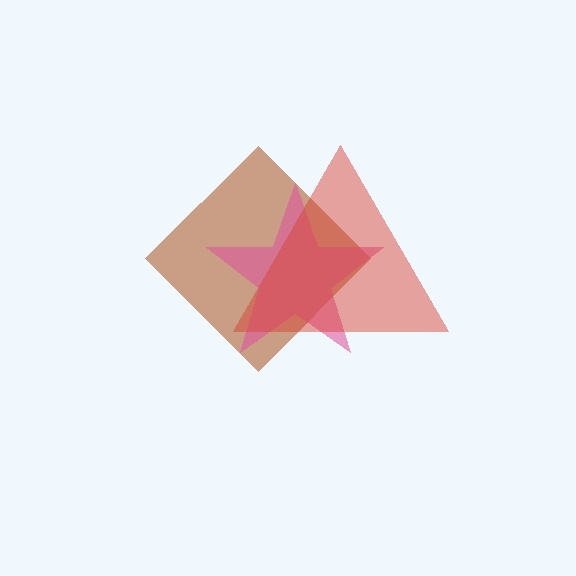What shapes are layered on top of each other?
The layered shapes are: a brown diamond, a pink star, a red triangle.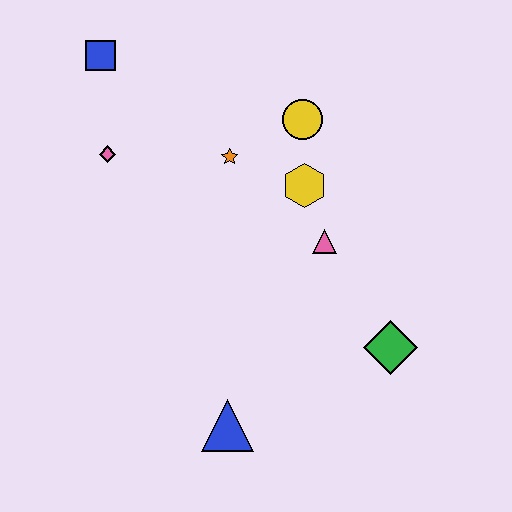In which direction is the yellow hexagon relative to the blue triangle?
The yellow hexagon is above the blue triangle.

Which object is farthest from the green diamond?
The blue square is farthest from the green diamond.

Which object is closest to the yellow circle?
The yellow hexagon is closest to the yellow circle.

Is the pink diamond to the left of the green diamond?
Yes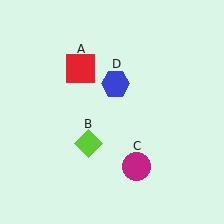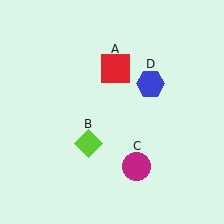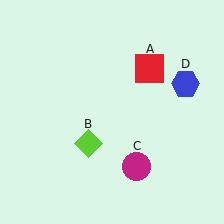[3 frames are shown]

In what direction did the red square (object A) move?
The red square (object A) moved right.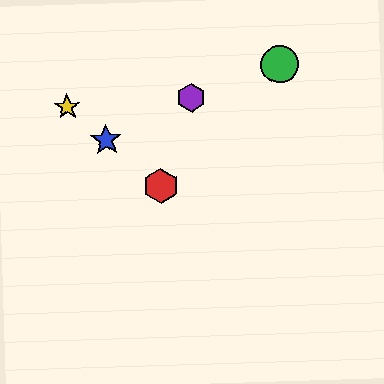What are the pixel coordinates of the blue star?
The blue star is at (106, 140).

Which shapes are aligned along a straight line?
The red hexagon, the blue star, the yellow star are aligned along a straight line.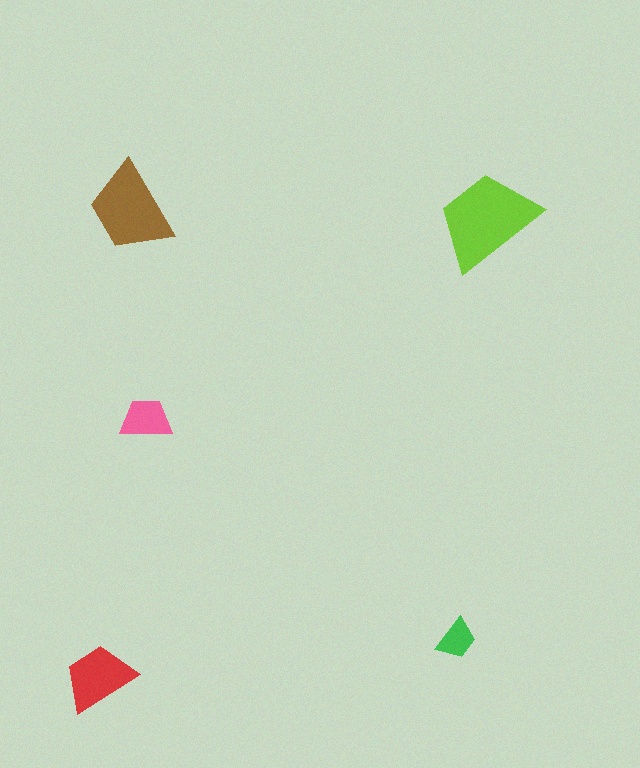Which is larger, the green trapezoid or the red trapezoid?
The red one.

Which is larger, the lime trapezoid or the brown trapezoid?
The lime one.